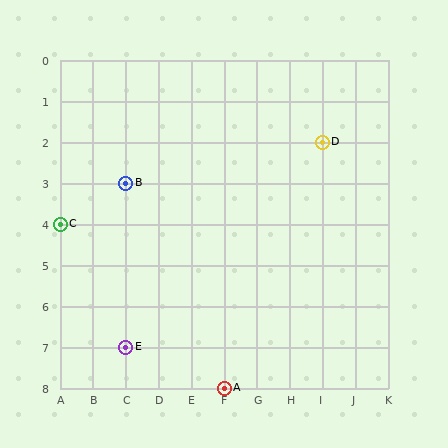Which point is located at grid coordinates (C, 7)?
Point E is at (C, 7).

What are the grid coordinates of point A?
Point A is at grid coordinates (F, 8).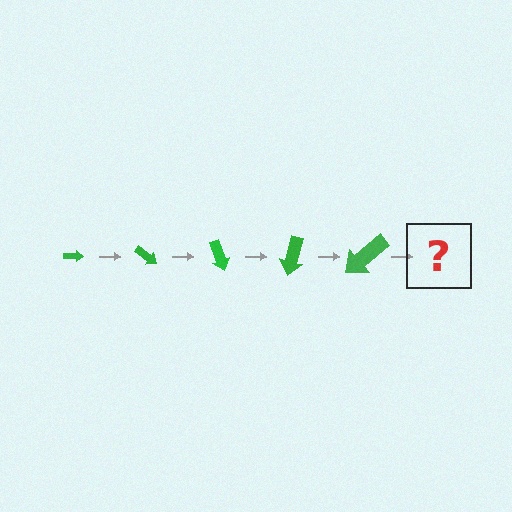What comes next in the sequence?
The next element should be an arrow, larger than the previous one and rotated 175 degrees from the start.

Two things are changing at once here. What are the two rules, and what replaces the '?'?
The two rules are that the arrow grows larger each step and it rotates 35 degrees each step. The '?' should be an arrow, larger than the previous one and rotated 175 degrees from the start.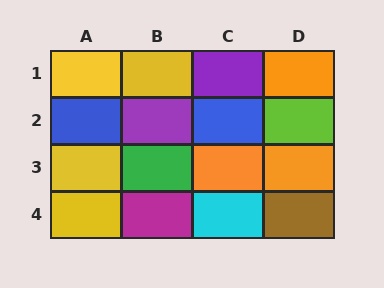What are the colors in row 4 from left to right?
Yellow, magenta, cyan, brown.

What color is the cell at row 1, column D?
Orange.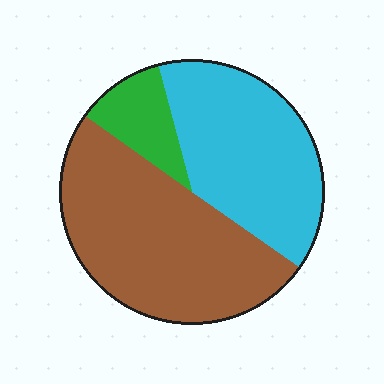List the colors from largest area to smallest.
From largest to smallest: brown, cyan, green.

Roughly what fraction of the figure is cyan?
Cyan covers 39% of the figure.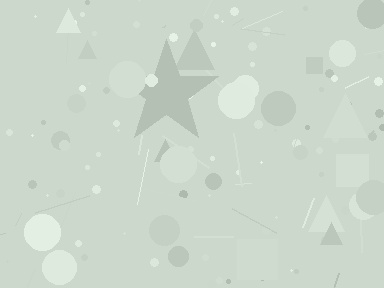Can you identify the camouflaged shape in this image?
The camouflaged shape is a star.